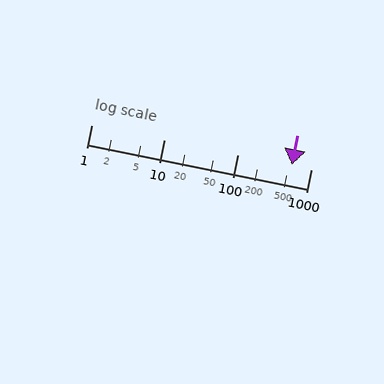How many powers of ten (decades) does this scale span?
The scale spans 3 decades, from 1 to 1000.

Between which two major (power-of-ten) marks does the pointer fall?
The pointer is between 100 and 1000.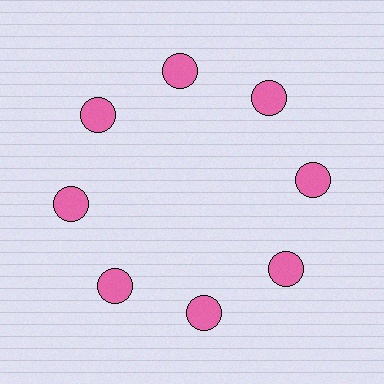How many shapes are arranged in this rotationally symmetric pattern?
There are 8 shapes, arranged in 8 groups of 1.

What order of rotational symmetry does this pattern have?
This pattern has 8-fold rotational symmetry.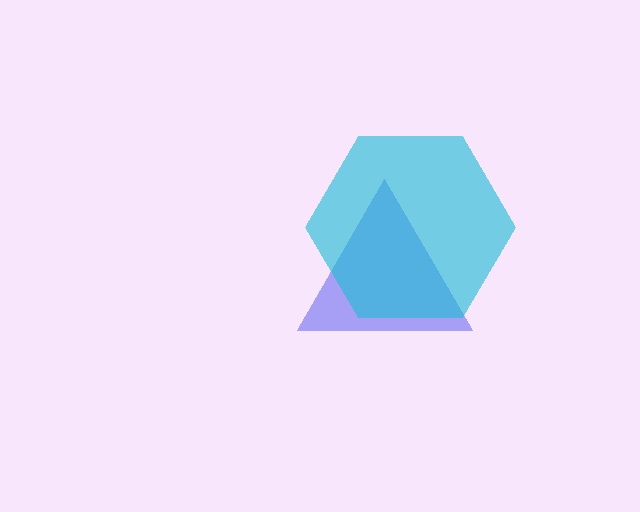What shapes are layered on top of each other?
The layered shapes are: a blue triangle, a cyan hexagon.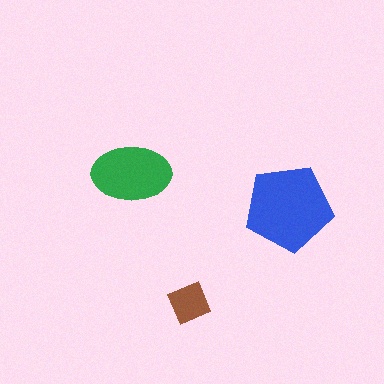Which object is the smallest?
The brown diamond.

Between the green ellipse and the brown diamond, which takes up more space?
The green ellipse.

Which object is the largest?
The blue pentagon.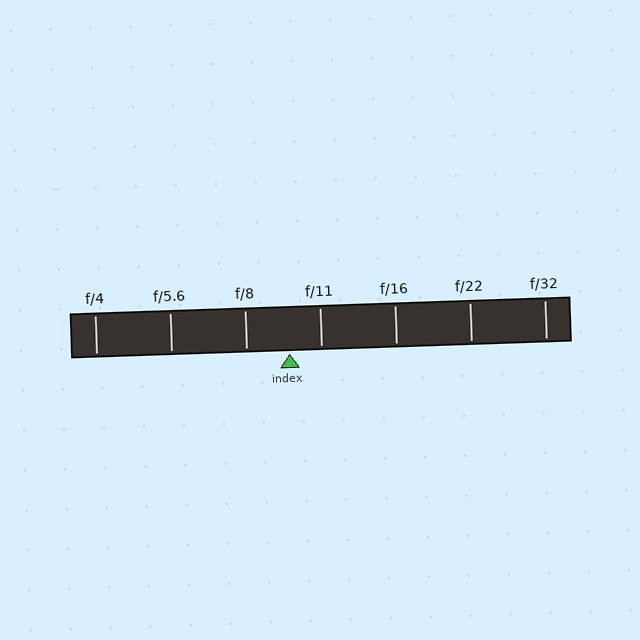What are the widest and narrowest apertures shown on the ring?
The widest aperture shown is f/4 and the narrowest is f/32.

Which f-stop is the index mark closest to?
The index mark is closest to f/11.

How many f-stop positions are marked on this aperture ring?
There are 7 f-stop positions marked.